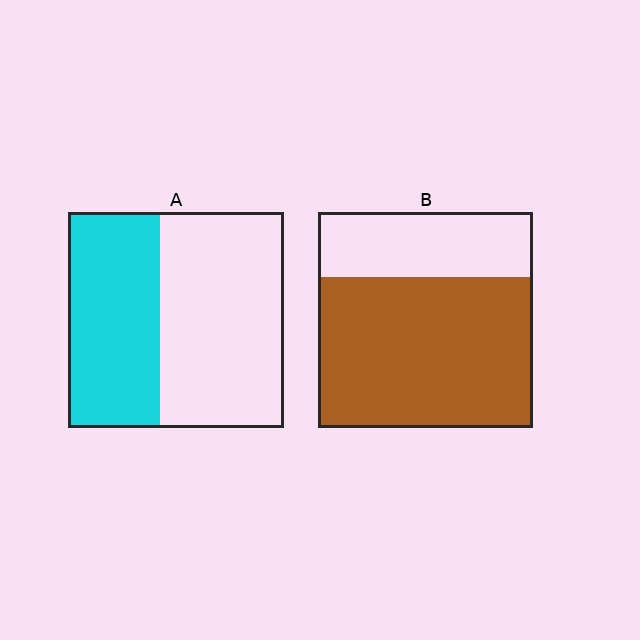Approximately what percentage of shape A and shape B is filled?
A is approximately 45% and B is approximately 70%.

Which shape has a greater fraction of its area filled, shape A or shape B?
Shape B.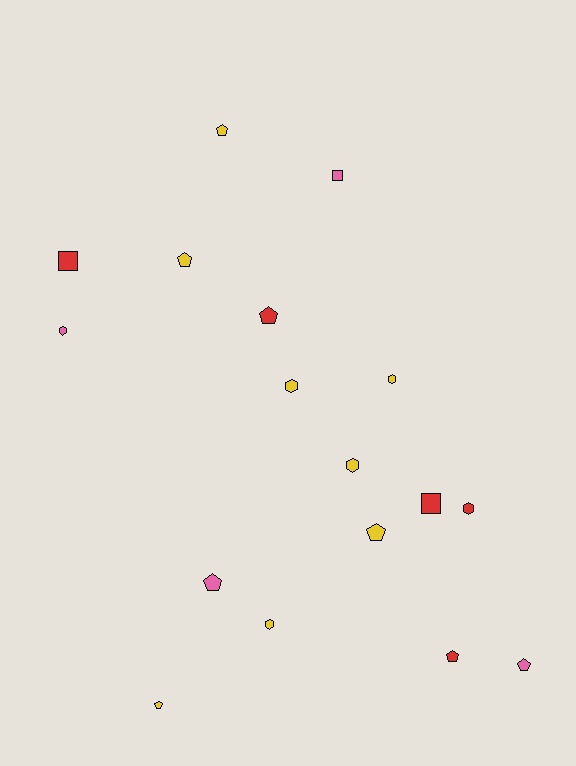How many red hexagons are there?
There is 1 red hexagon.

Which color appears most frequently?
Yellow, with 8 objects.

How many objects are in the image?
There are 17 objects.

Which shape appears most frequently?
Pentagon, with 8 objects.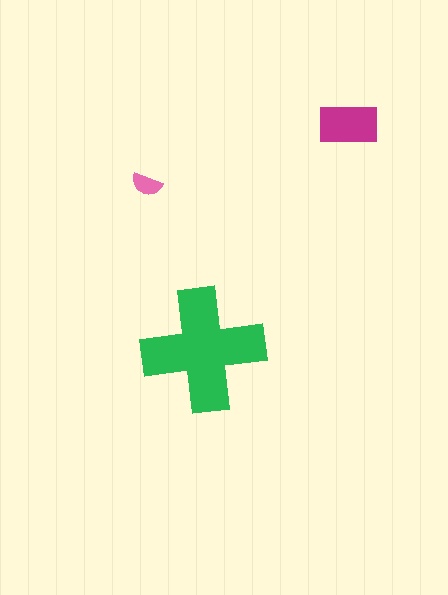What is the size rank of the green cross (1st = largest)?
1st.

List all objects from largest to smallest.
The green cross, the magenta rectangle, the pink semicircle.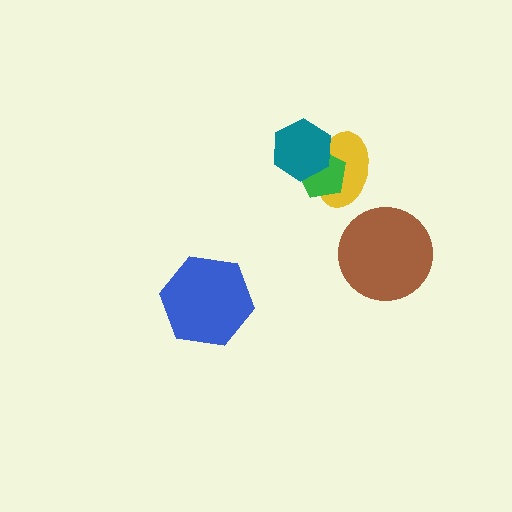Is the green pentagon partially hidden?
Yes, it is partially covered by another shape.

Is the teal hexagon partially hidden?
No, no other shape covers it.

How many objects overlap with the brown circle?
0 objects overlap with the brown circle.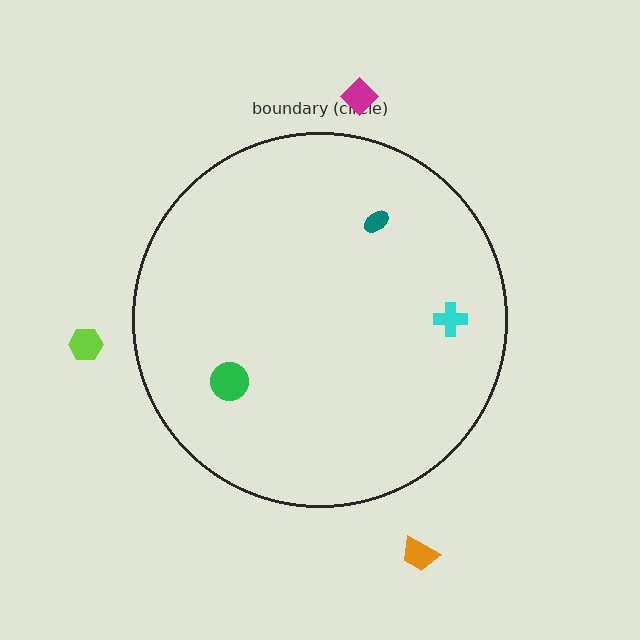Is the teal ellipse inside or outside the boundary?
Inside.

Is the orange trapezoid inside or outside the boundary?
Outside.